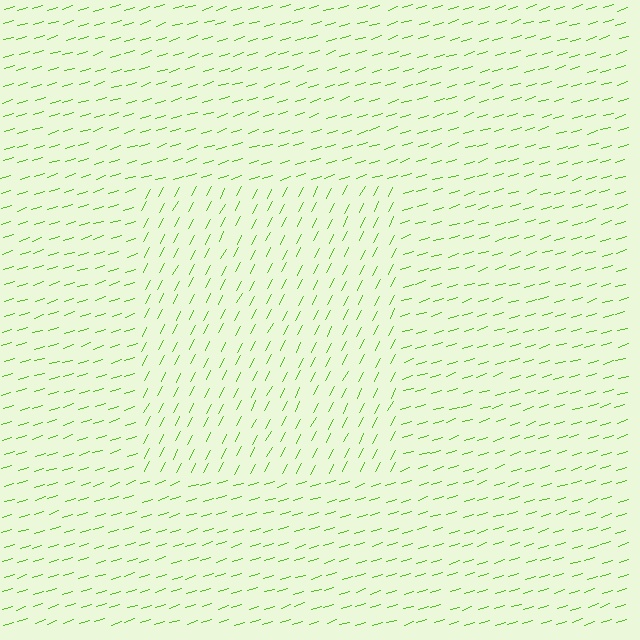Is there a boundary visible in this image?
Yes, there is a texture boundary formed by a change in line orientation.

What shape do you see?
I see a rectangle.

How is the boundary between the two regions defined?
The boundary is defined purely by a change in line orientation (approximately 45 degrees difference). All lines are the same color and thickness.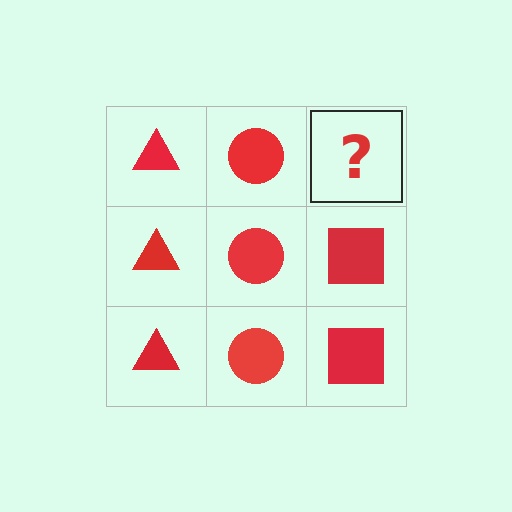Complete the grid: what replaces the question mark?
The question mark should be replaced with a red square.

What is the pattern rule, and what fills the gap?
The rule is that each column has a consistent shape. The gap should be filled with a red square.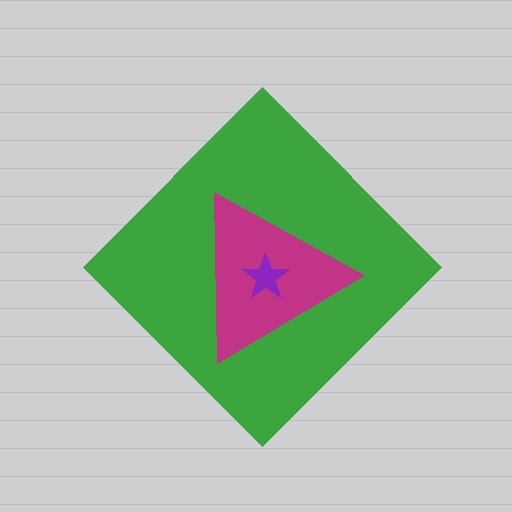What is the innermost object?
The purple star.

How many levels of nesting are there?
3.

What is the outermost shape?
The green diamond.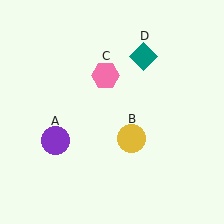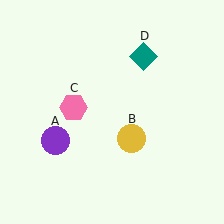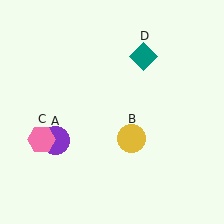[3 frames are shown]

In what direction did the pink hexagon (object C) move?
The pink hexagon (object C) moved down and to the left.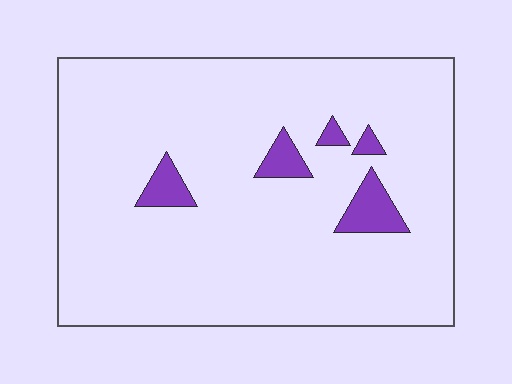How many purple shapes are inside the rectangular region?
5.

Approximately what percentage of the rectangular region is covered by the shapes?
Approximately 5%.